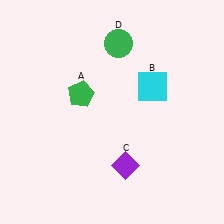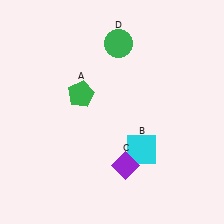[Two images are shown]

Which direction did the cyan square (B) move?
The cyan square (B) moved down.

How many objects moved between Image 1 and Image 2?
1 object moved between the two images.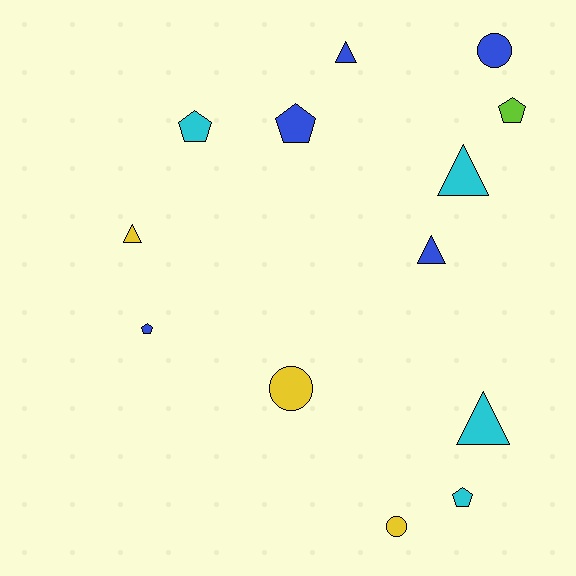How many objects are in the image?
There are 13 objects.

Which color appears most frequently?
Blue, with 5 objects.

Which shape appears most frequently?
Pentagon, with 5 objects.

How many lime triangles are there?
There are no lime triangles.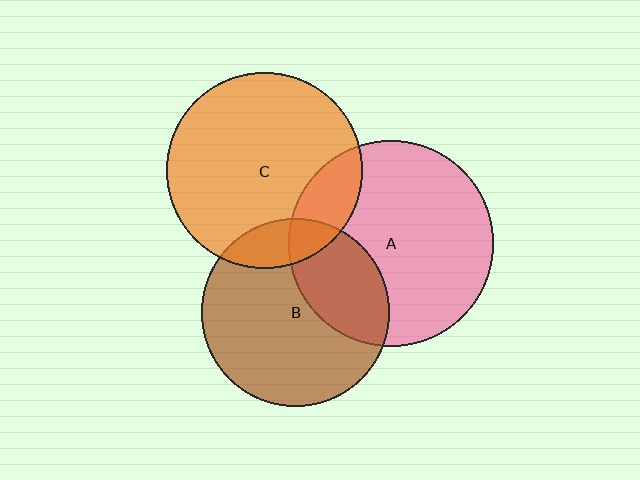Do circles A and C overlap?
Yes.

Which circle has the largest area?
Circle A (pink).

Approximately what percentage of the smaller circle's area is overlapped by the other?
Approximately 15%.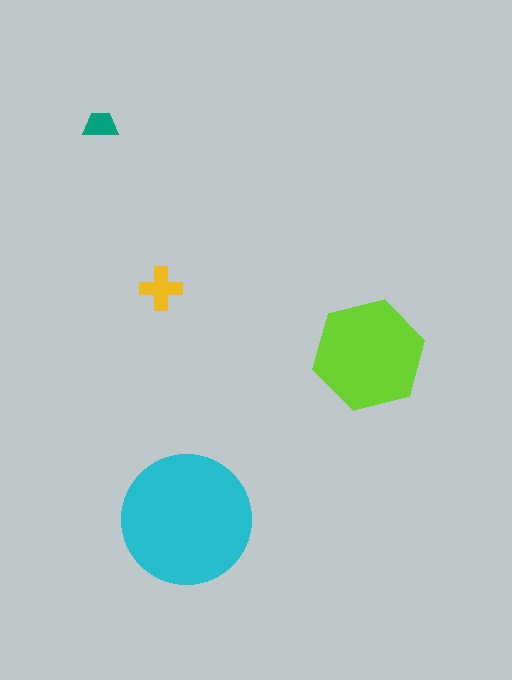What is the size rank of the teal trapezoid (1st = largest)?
4th.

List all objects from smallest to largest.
The teal trapezoid, the yellow cross, the lime hexagon, the cyan circle.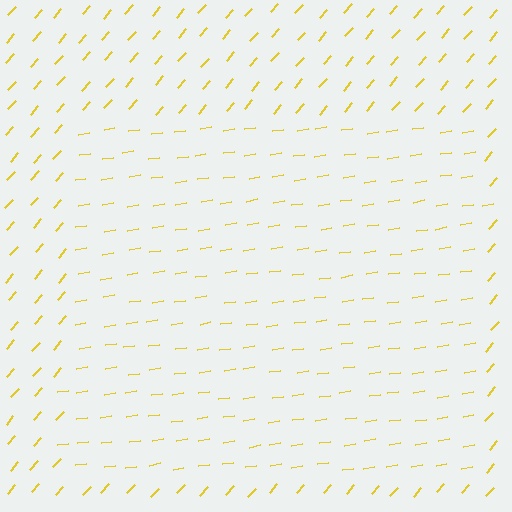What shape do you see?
I see a rectangle.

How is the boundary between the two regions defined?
The boundary is defined purely by a change in line orientation (approximately 40 degrees difference). All lines are the same color and thickness.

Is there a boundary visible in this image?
Yes, there is a texture boundary formed by a change in line orientation.